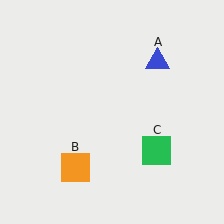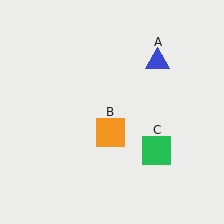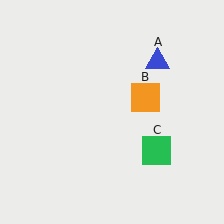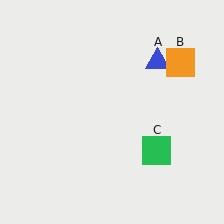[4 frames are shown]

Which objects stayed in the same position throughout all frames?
Blue triangle (object A) and green square (object C) remained stationary.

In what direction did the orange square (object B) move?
The orange square (object B) moved up and to the right.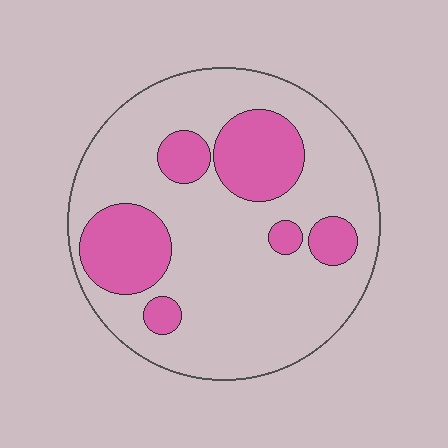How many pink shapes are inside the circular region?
6.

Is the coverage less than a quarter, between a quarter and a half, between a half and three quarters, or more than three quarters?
Between a quarter and a half.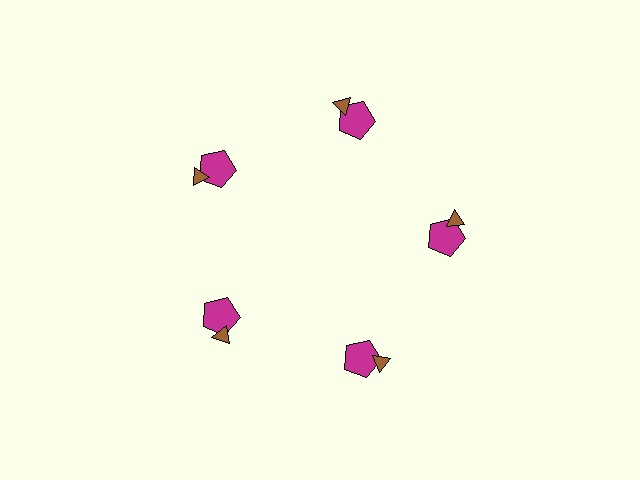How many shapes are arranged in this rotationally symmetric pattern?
There are 10 shapes, arranged in 5 groups of 2.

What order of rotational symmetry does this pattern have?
This pattern has 5-fold rotational symmetry.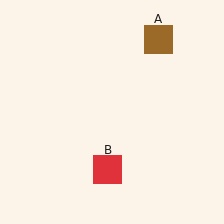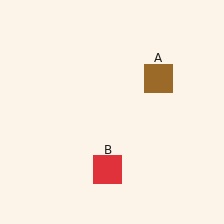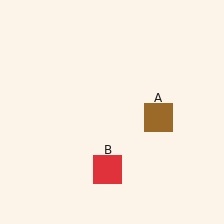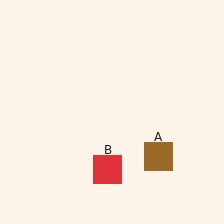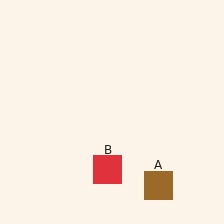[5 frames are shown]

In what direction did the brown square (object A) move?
The brown square (object A) moved down.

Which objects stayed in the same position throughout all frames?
Red square (object B) remained stationary.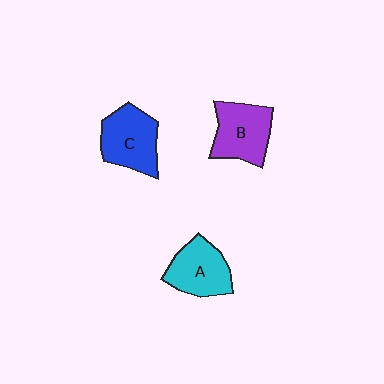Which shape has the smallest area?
Shape A (cyan).